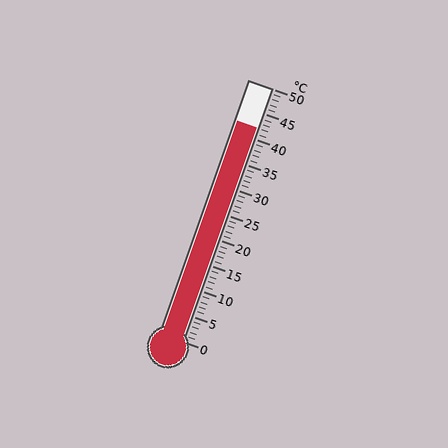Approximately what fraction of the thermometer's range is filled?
The thermometer is filled to approximately 85% of its range.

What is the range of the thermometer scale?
The thermometer scale ranges from 0°C to 50°C.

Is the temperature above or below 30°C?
The temperature is above 30°C.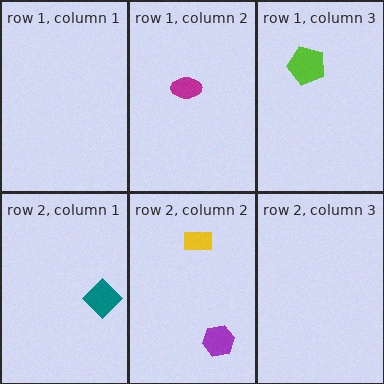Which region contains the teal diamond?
The row 2, column 1 region.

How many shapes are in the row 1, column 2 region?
1.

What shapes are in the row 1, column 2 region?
The magenta ellipse.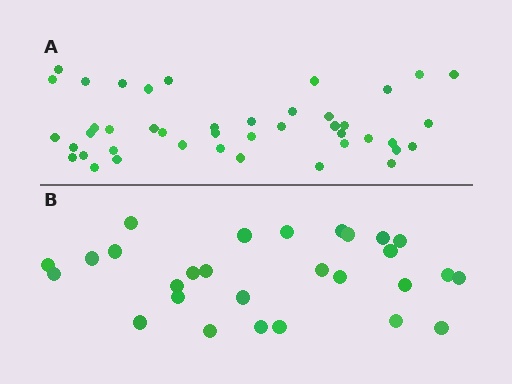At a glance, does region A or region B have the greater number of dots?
Region A (the top region) has more dots.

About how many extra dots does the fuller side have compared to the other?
Region A has approximately 15 more dots than region B.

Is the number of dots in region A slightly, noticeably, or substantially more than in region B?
Region A has substantially more. The ratio is roughly 1.5 to 1.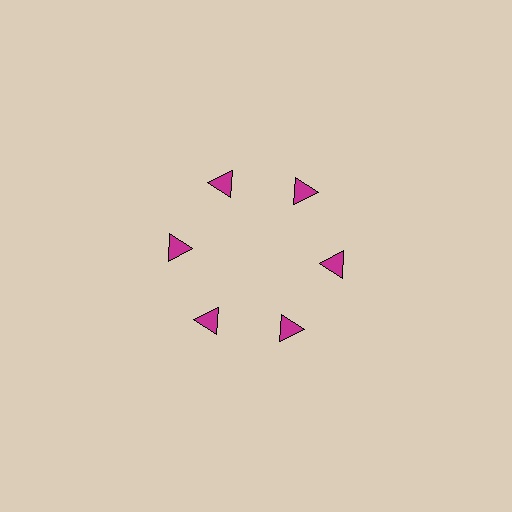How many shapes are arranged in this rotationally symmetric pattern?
There are 6 shapes, arranged in 6 groups of 1.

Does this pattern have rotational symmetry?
Yes, this pattern has 6-fold rotational symmetry. It looks the same after rotating 60 degrees around the center.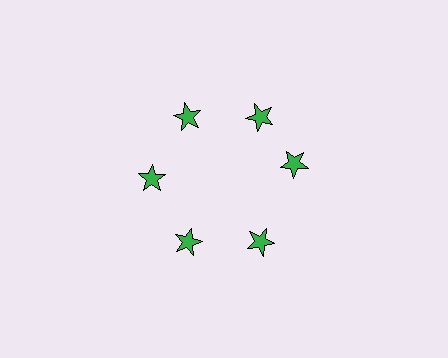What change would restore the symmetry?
The symmetry would be restored by rotating it back into even spacing with its neighbors so that all 6 stars sit at equal angles and equal distance from the center.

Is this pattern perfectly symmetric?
No. The 6 green stars are arranged in a ring, but one element near the 3 o'clock position is rotated out of alignment along the ring, breaking the 6-fold rotational symmetry.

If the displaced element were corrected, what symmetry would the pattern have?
It would have 6-fold rotational symmetry — the pattern would map onto itself every 60 degrees.